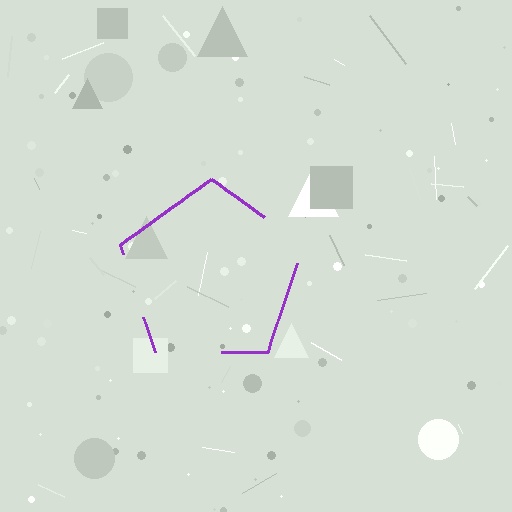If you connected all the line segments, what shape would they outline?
They would outline a pentagon.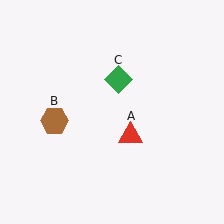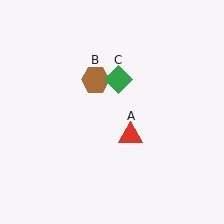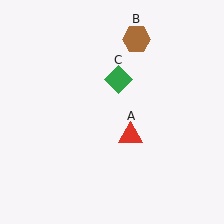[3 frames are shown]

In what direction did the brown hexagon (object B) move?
The brown hexagon (object B) moved up and to the right.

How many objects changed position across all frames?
1 object changed position: brown hexagon (object B).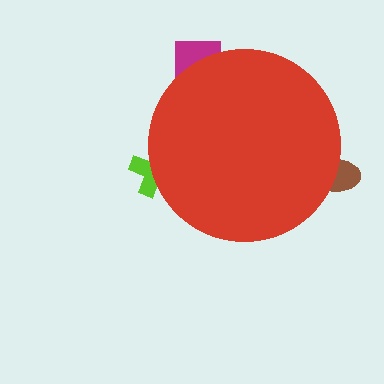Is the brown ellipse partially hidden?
Yes, the brown ellipse is partially hidden behind the red circle.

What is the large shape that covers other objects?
A red circle.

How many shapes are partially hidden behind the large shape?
3 shapes are partially hidden.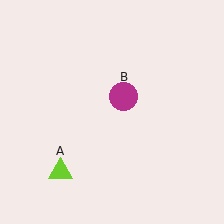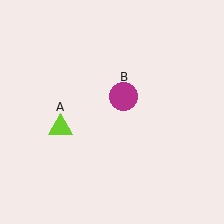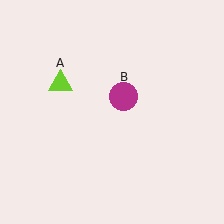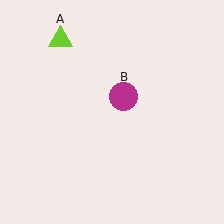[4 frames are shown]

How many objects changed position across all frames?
1 object changed position: lime triangle (object A).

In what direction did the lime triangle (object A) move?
The lime triangle (object A) moved up.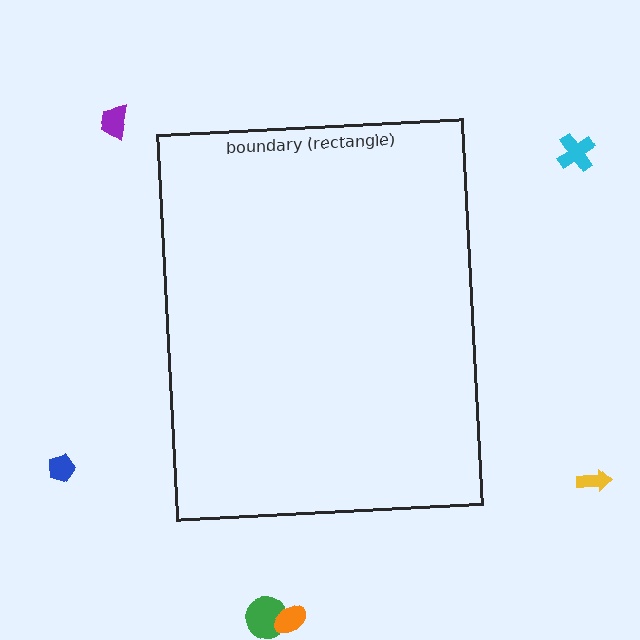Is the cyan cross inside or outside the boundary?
Outside.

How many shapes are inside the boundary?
0 inside, 6 outside.